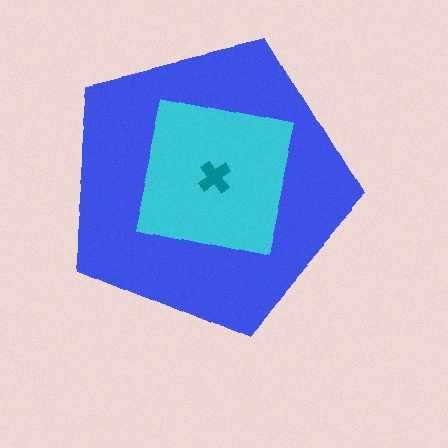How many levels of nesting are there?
3.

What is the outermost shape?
The blue pentagon.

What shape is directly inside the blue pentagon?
The cyan square.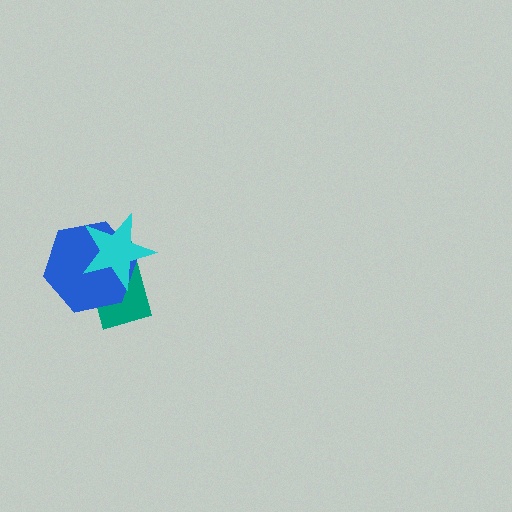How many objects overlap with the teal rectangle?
2 objects overlap with the teal rectangle.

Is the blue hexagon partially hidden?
Yes, it is partially covered by another shape.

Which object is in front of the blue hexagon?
The cyan star is in front of the blue hexagon.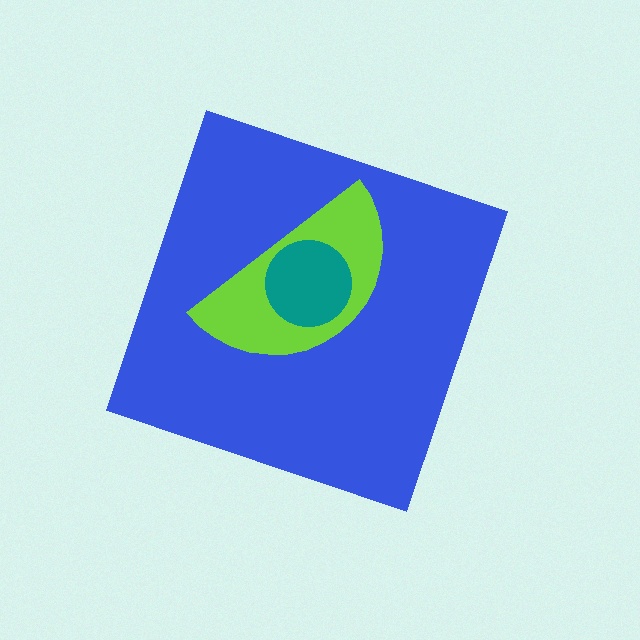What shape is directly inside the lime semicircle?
The teal circle.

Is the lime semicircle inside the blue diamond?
Yes.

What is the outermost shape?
The blue diamond.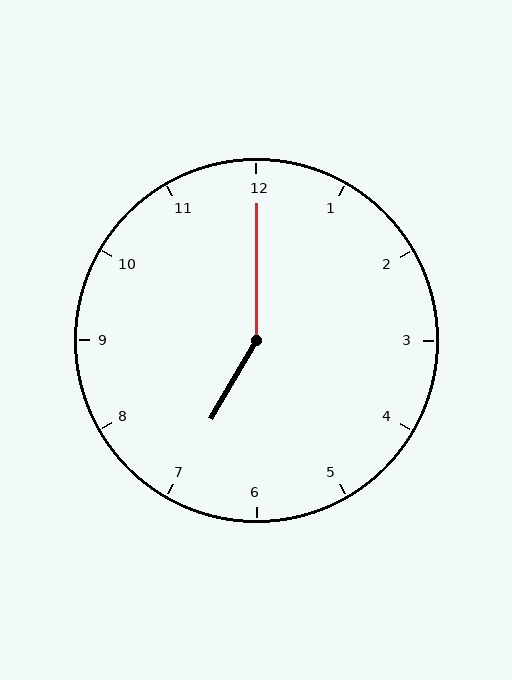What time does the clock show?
7:00.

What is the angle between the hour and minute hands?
Approximately 150 degrees.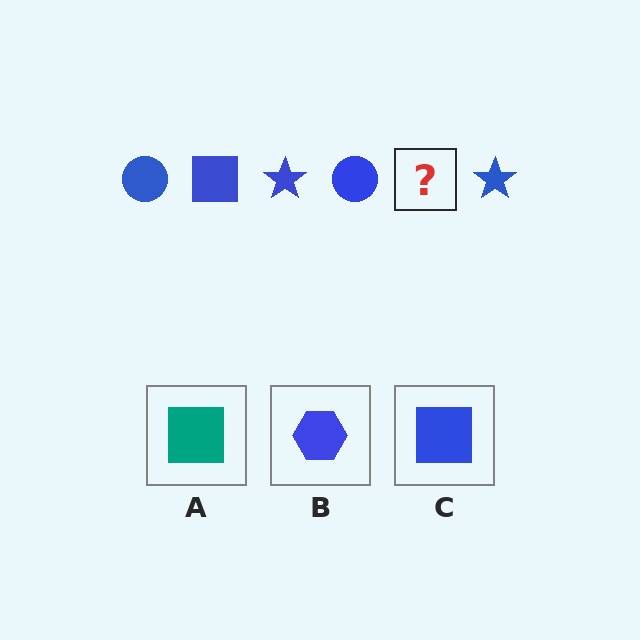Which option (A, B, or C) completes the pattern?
C.